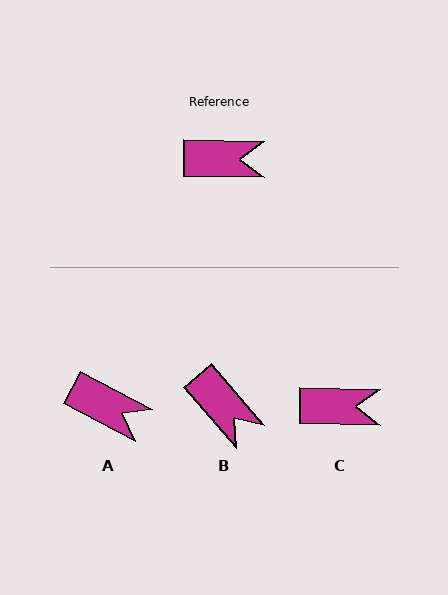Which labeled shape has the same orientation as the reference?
C.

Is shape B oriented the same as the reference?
No, it is off by about 48 degrees.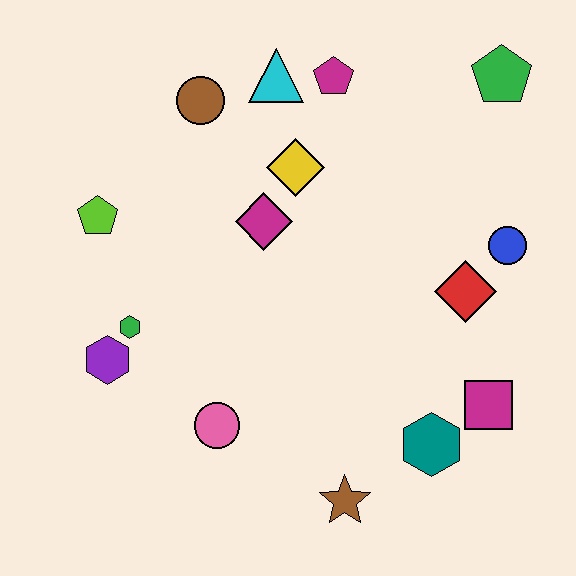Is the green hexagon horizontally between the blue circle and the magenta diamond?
No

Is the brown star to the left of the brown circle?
No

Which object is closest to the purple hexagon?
The green hexagon is closest to the purple hexagon.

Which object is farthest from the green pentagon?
The purple hexagon is farthest from the green pentagon.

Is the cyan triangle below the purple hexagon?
No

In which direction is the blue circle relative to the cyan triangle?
The blue circle is to the right of the cyan triangle.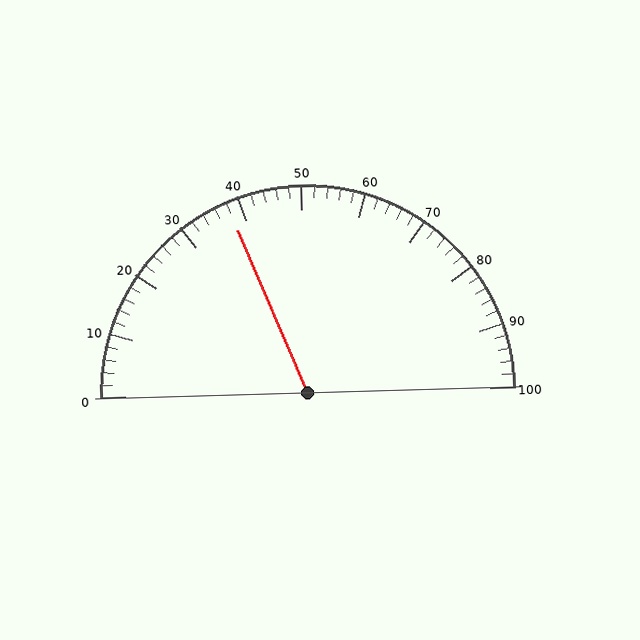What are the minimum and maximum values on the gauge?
The gauge ranges from 0 to 100.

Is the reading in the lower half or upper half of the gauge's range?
The reading is in the lower half of the range (0 to 100).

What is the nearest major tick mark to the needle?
The nearest major tick mark is 40.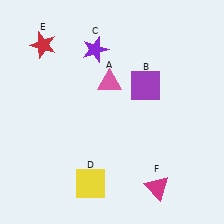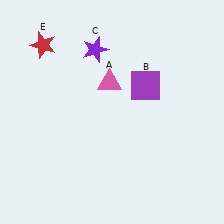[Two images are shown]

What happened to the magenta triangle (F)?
The magenta triangle (F) was removed in Image 2. It was in the bottom-right area of Image 1.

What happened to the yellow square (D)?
The yellow square (D) was removed in Image 2. It was in the bottom-left area of Image 1.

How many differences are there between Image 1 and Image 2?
There are 2 differences between the two images.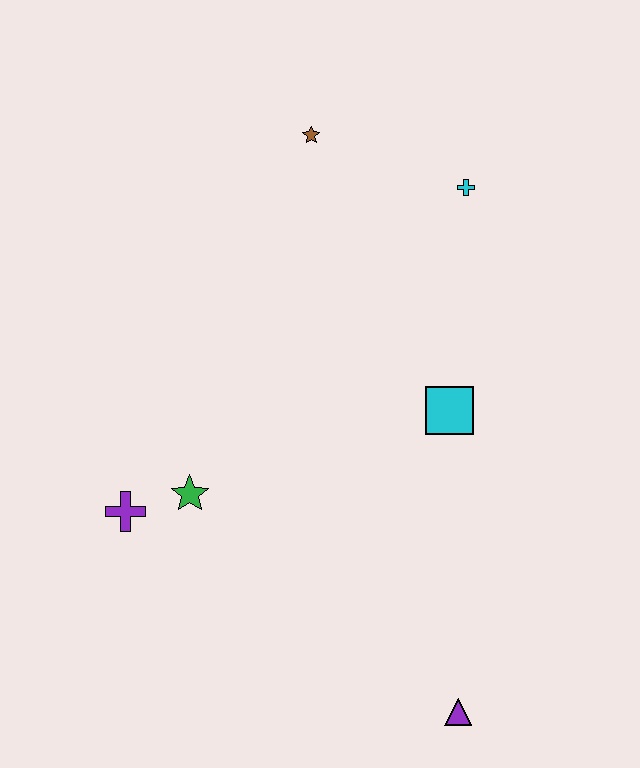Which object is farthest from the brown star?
The purple triangle is farthest from the brown star.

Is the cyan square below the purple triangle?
No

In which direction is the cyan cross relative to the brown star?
The cyan cross is to the right of the brown star.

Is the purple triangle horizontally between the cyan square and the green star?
No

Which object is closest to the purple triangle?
The cyan square is closest to the purple triangle.